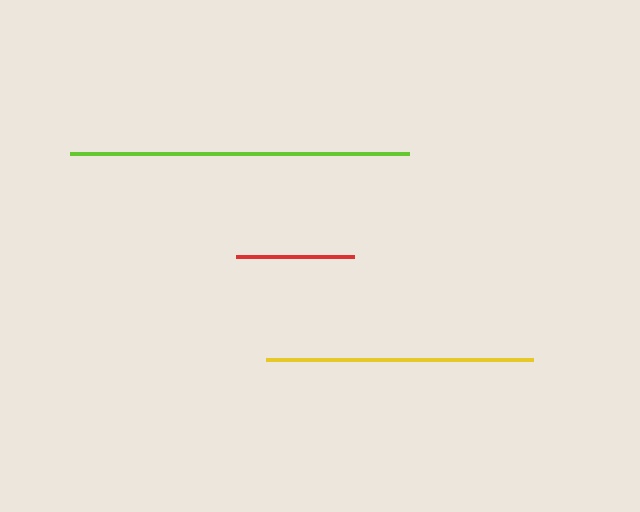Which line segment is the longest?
The lime line is the longest at approximately 339 pixels.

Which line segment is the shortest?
The red line is the shortest at approximately 117 pixels.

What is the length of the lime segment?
The lime segment is approximately 339 pixels long.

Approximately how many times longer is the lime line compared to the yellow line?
The lime line is approximately 1.3 times the length of the yellow line.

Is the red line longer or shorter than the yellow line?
The yellow line is longer than the red line.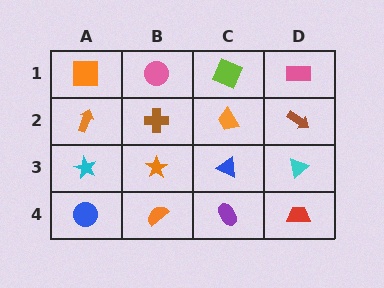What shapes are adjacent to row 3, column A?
An orange arrow (row 2, column A), a blue circle (row 4, column A), an orange star (row 3, column B).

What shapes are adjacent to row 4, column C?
A blue triangle (row 3, column C), an orange semicircle (row 4, column B), a red trapezoid (row 4, column D).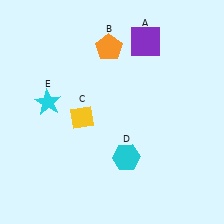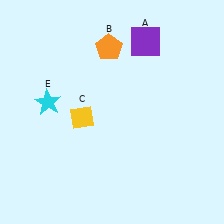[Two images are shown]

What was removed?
The cyan hexagon (D) was removed in Image 2.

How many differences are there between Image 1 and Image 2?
There is 1 difference between the two images.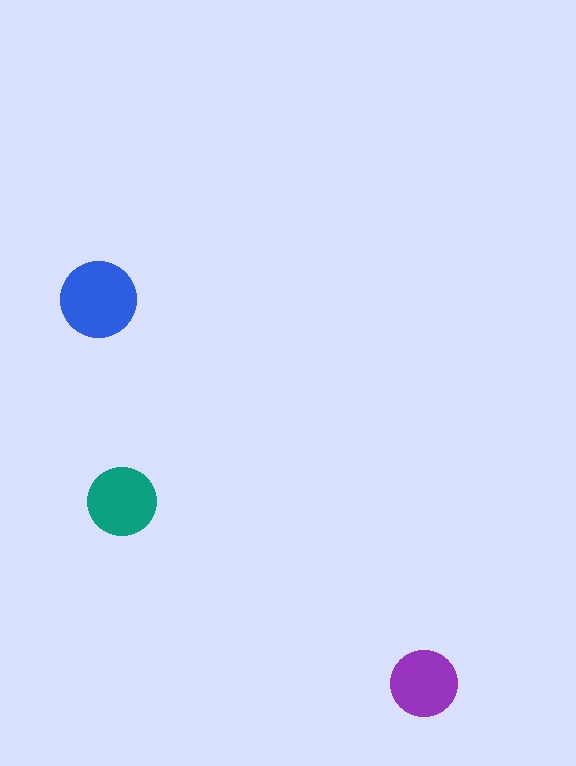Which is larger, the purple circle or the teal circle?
The teal one.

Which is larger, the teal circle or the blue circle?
The blue one.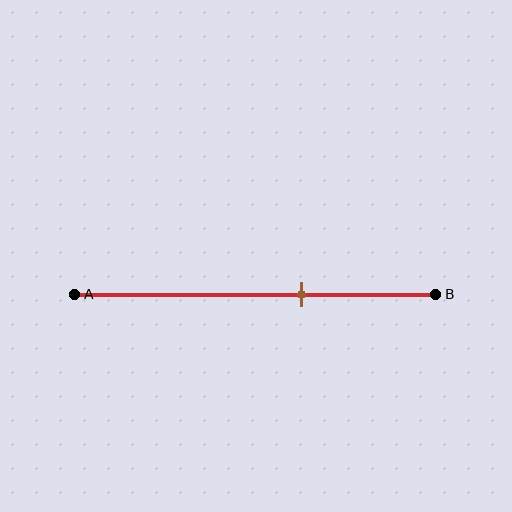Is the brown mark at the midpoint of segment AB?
No, the mark is at about 65% from A, not at the 50% midpoint.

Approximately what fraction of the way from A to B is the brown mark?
The brown mark is approximately 65% of the way from A to B.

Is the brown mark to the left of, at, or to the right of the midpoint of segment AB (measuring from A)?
The brown mark is to the right of the midpoint of segment AB.